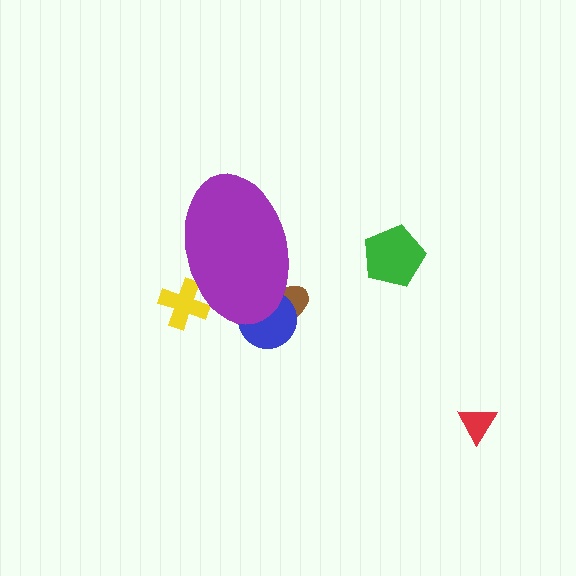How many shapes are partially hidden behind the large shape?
3 shapes are partially hidden.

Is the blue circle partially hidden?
Yes, the blue circle is partially hidden behind the purple ellipse.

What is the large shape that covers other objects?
A purple ellipse.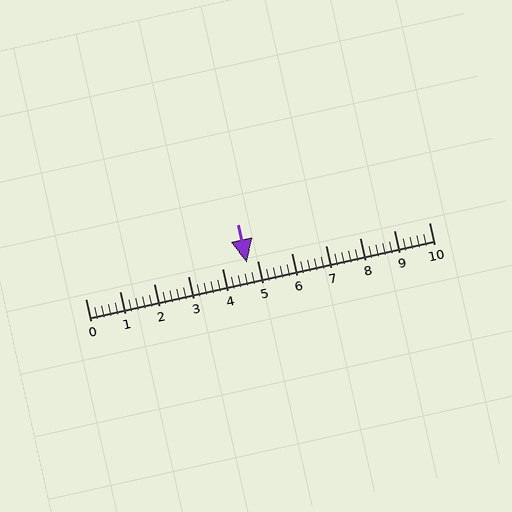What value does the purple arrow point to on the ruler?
The purple arrow points to approximately 4.7.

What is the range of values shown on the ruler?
The ruler shows values from 0 to 10.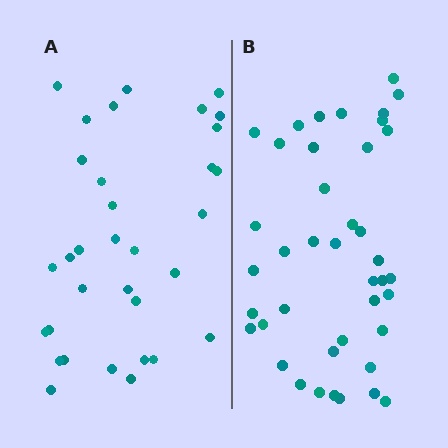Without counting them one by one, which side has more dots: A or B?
Region B (the right region) has more dots.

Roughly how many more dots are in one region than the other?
Region B has roughly 8 or so more dots than region A.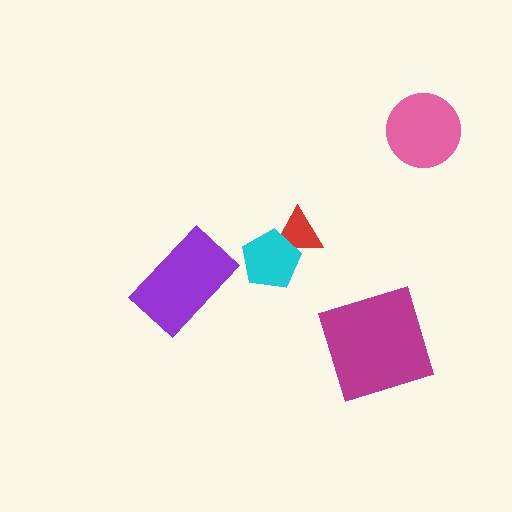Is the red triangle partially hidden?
Yes, it is partially covered by another shape.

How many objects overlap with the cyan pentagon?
1 object overlaps with the cyan pentagon.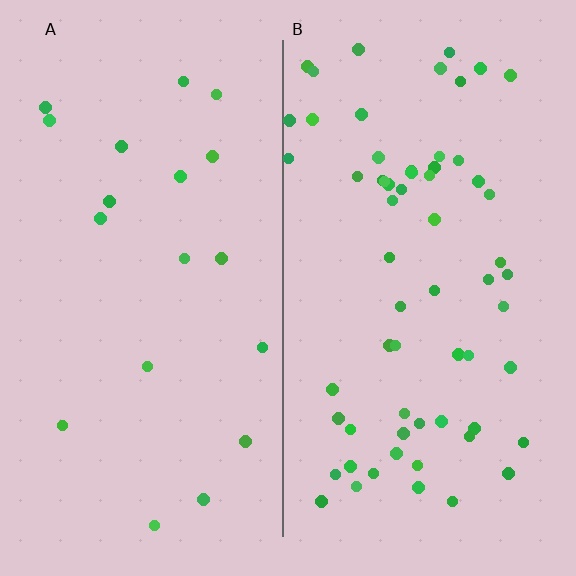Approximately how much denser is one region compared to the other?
Approximately 3.4× — region B over region A.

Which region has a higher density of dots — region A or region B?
B (the right).